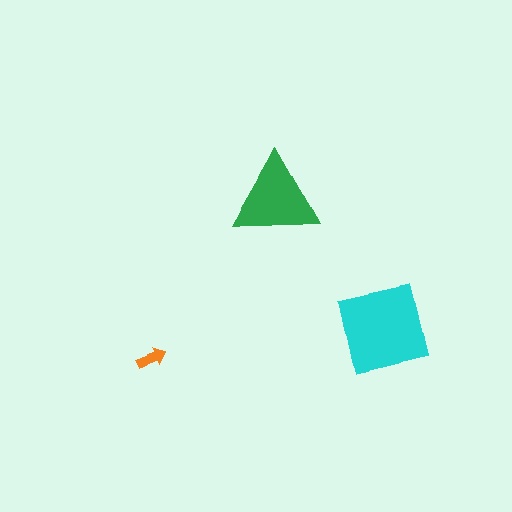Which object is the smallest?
The orange arrow.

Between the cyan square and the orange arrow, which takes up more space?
The cyan square.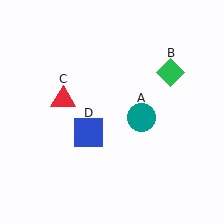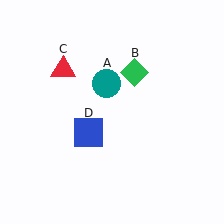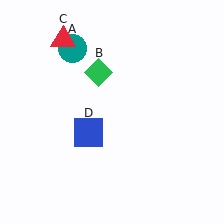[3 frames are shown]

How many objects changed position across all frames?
3 objects changed position: teal circle (object A), green diamond (object B), red triangle (object C).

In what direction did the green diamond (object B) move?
The green diamond (object B) moved left.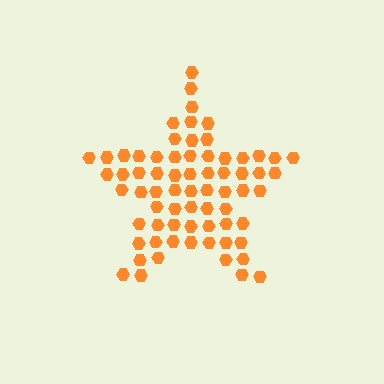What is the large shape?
The large shape is a star.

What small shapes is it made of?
It is made of small hexagons.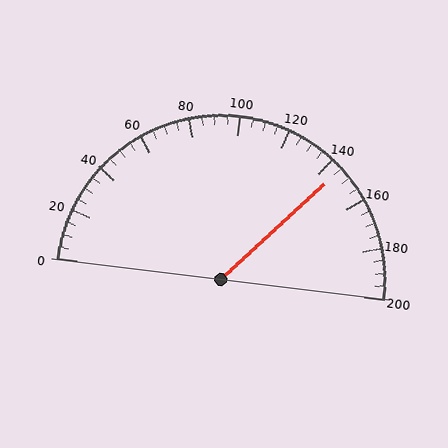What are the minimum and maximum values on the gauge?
The gauge ranges from 0 to 200.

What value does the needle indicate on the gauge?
The needle indicates approximately 145.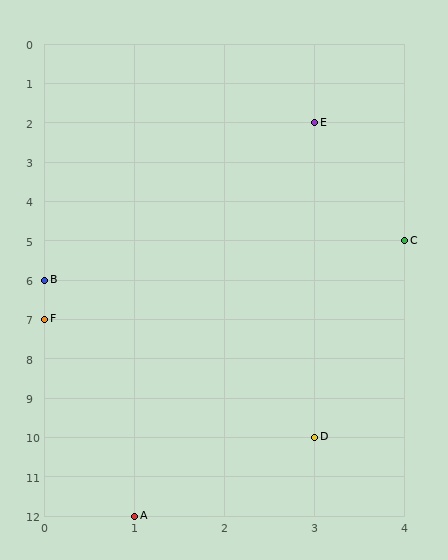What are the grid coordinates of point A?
Point A is at grid coordinates (1, 12).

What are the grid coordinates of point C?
Point C is at grid coordinates (4, 5).